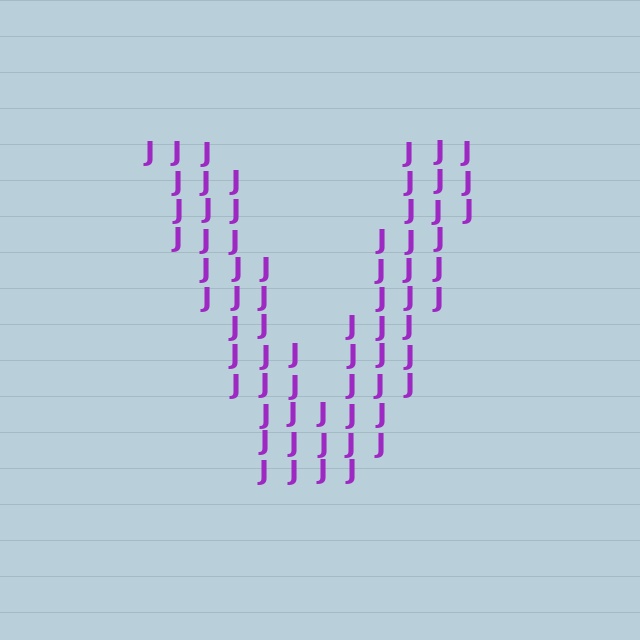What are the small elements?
The small elements are letter J's.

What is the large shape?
The large shape is the letter V.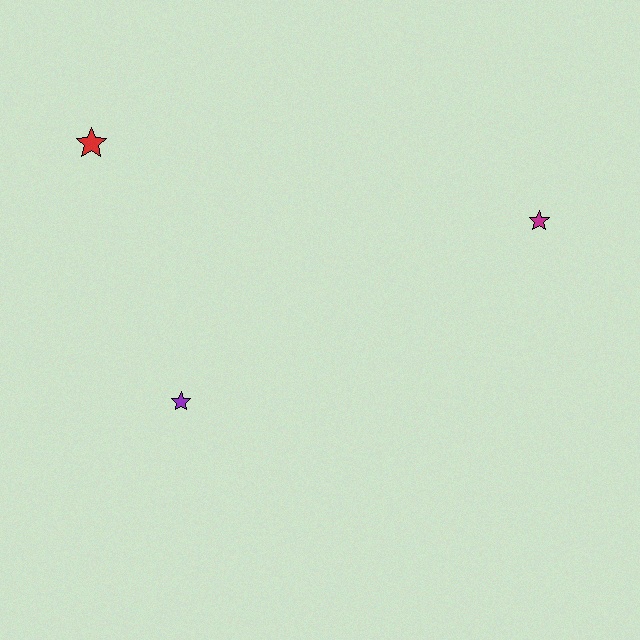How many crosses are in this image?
There are no crosses.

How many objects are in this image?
There are 3 objects.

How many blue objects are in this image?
There are no blue objects.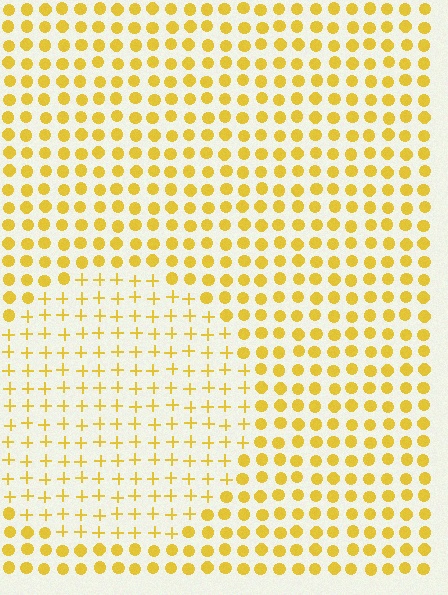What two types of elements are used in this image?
The image uses plus signs inside the circle region and circles outside it.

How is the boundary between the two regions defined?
The boundary is defined by a change in element shape: plus signs inside vs. circles outside. All elements share the same color and spacing.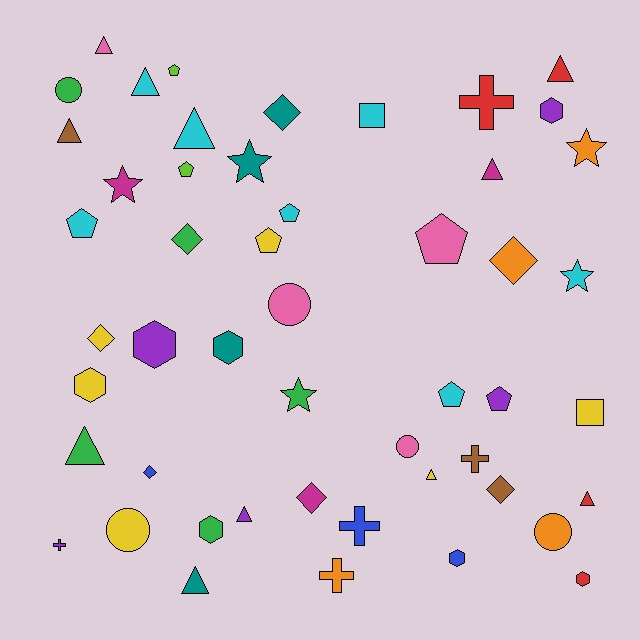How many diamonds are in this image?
There are 7 diamonds.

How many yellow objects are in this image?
There are 6 yellow objects.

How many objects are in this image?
There are 50 objects.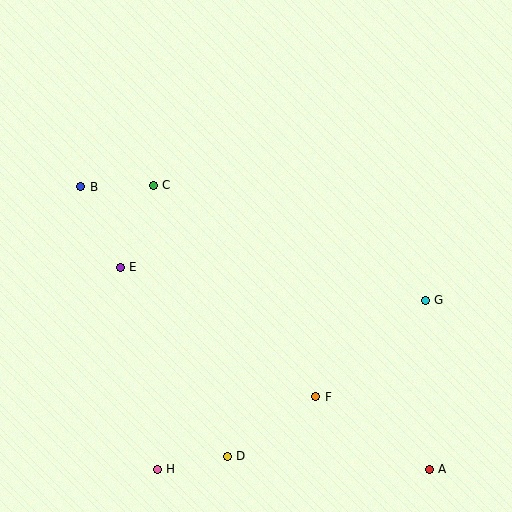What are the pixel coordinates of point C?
Point C is at (153, 185).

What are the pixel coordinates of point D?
Point D is at (227, 456).